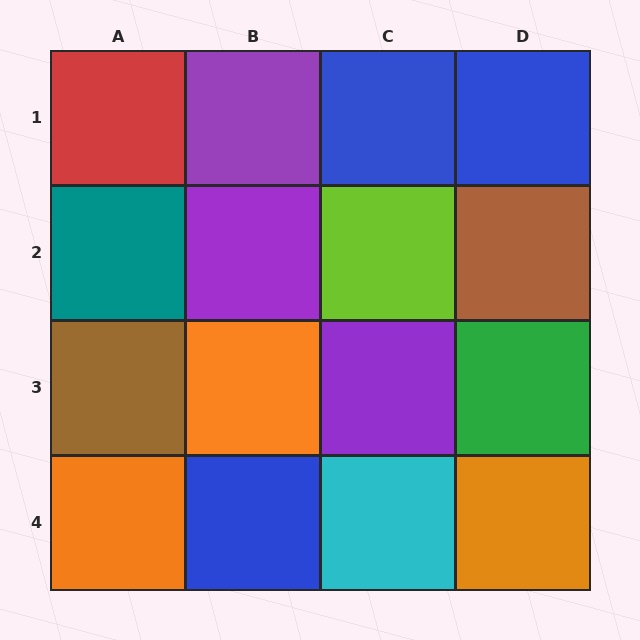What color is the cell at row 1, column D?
Blue.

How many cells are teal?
1 cell is teal.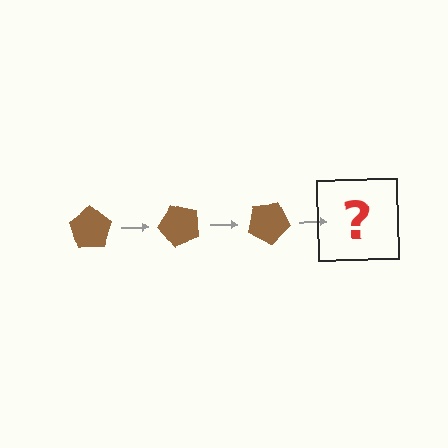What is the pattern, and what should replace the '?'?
The pattern is that the pentagon rotates 50 degrees each step. The '?' should be a brown pentagon rotated 150 degrees.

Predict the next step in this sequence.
The next step is a brown pentagon rotated 150 degrees.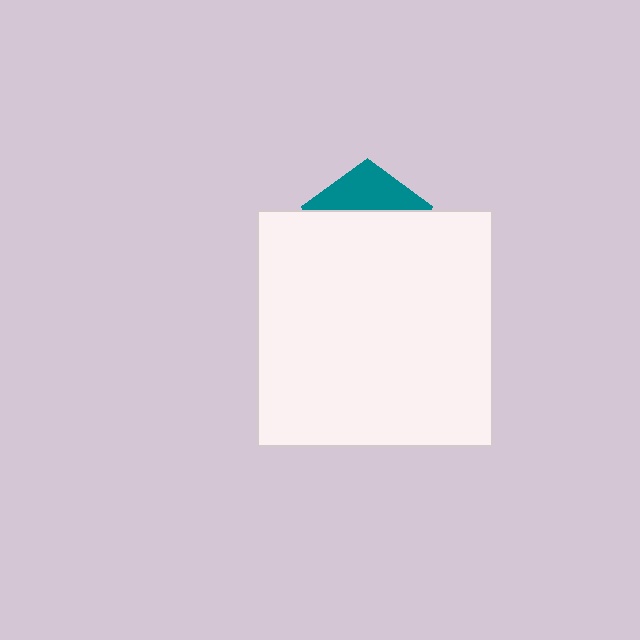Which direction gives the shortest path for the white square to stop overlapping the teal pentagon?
Moving down gives the shortest separation.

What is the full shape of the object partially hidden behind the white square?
The partially hidden object is a teal pentagon.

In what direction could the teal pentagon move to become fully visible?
The teal pentagon could move up. That would shift it out from behind the white square entirely.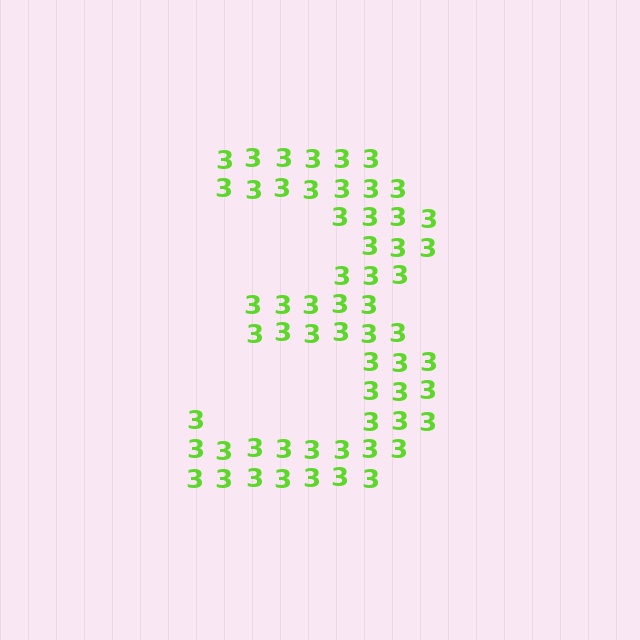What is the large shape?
The large shape is the digit 3.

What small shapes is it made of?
It is made of small digit 3's.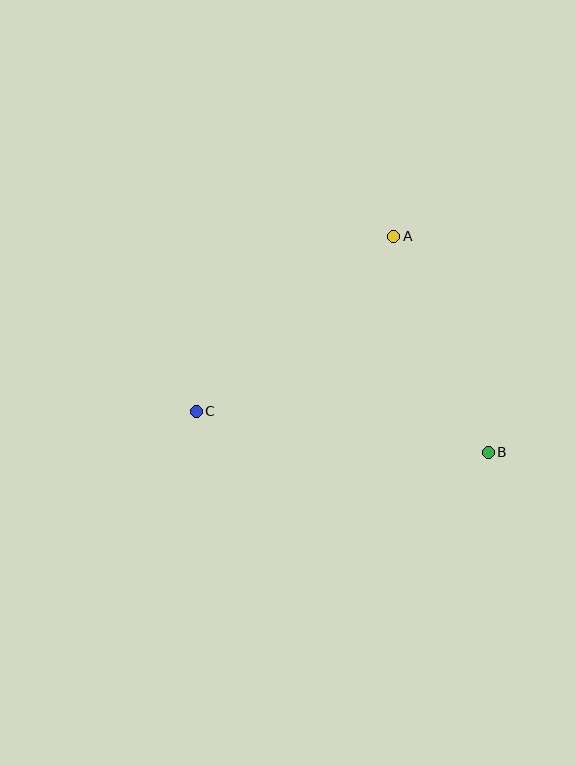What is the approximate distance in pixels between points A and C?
The distance between A and C is approximately 264 pixels.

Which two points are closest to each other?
Points A and B are closest to each other.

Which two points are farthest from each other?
Points B and C are farthest from each other.